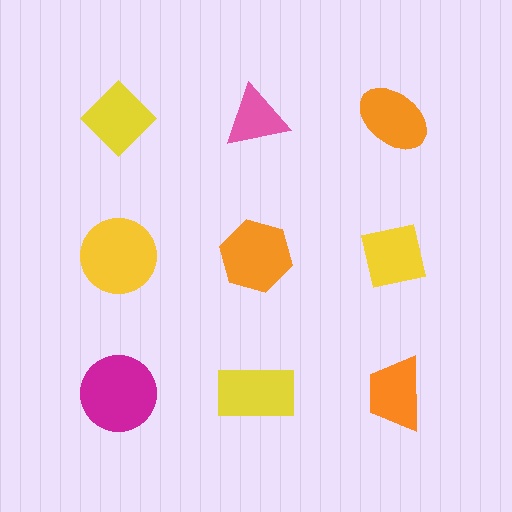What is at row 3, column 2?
A yellow rectangle.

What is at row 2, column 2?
An orange hexagon.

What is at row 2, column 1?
A yellow circle.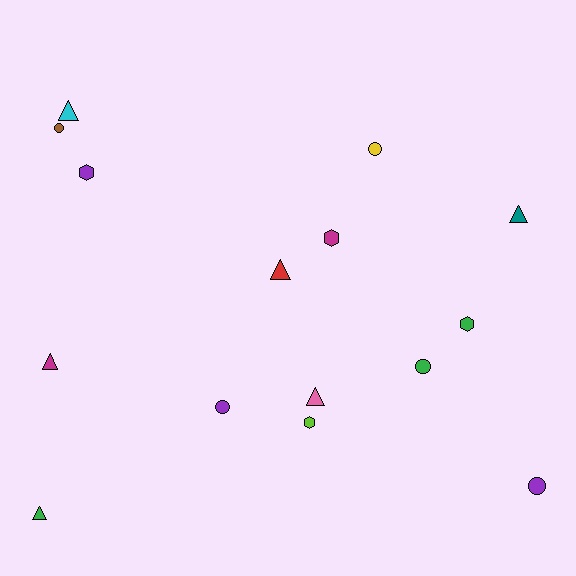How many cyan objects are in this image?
There is 1 cyan object.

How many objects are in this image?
There are 15 objects.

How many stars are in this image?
There are no stars.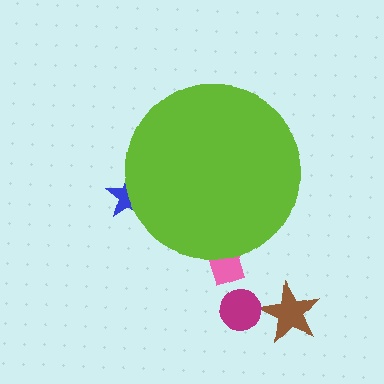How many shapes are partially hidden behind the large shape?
2 shapes are partially hidden.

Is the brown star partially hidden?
No, the brown star is fully visible.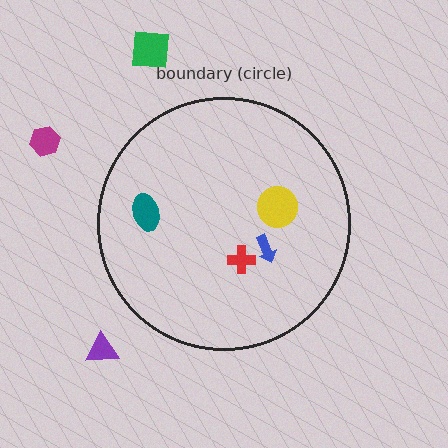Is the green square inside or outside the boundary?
Outside.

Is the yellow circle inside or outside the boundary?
Inside.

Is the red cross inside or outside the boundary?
Inside.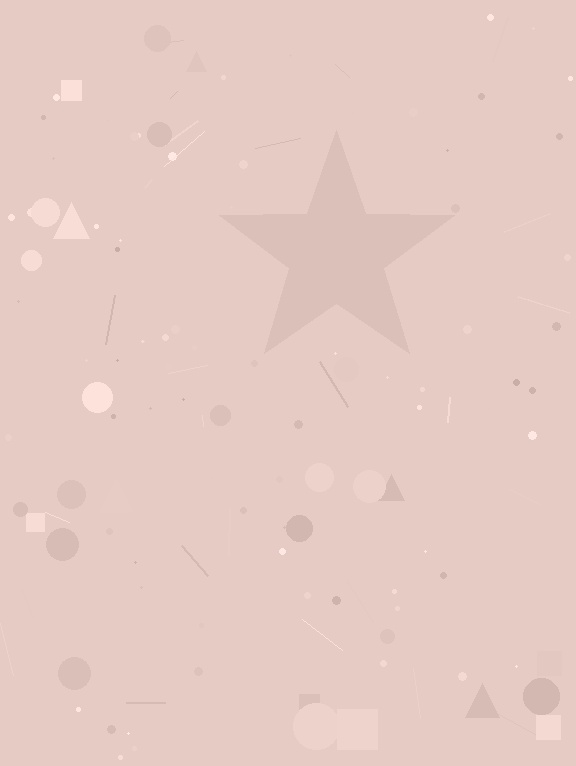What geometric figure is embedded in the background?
A star is embedded in the background.